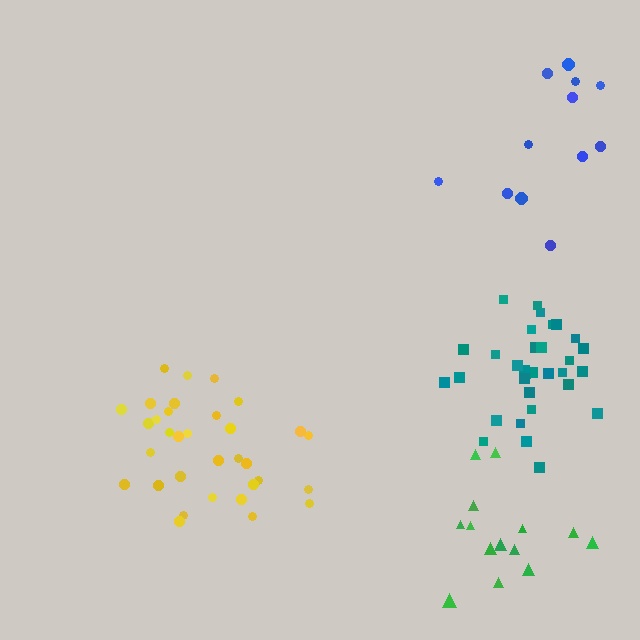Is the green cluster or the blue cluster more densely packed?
Green.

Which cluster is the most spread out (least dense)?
Blue.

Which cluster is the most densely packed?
Teal.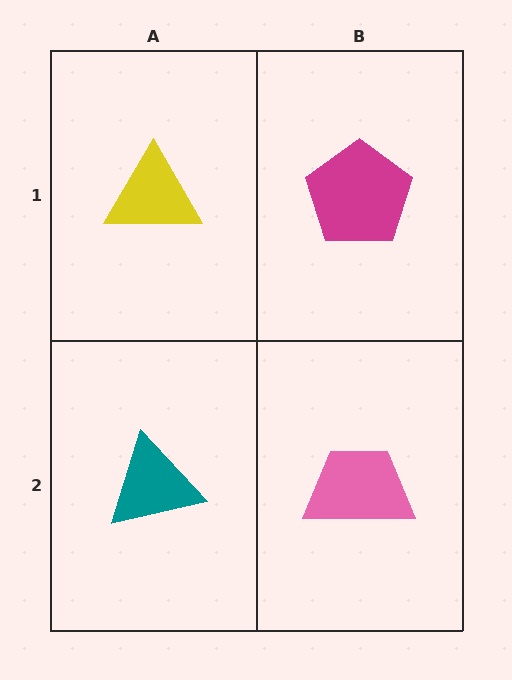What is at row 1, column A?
A yellow triangle.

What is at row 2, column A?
A teal triangle.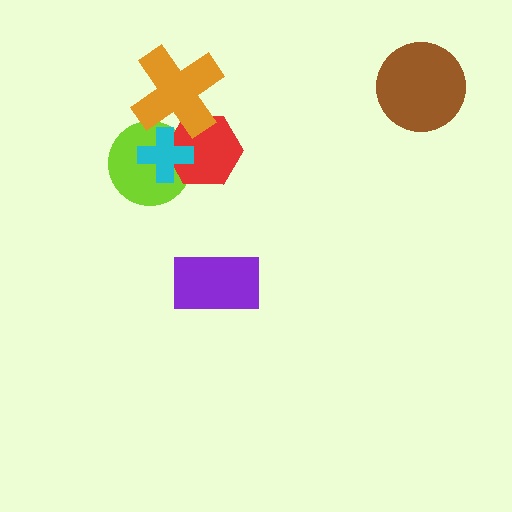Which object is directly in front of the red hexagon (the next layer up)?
The cyan cross is directly in front of the red hexagon.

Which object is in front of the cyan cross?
The orange cross is in front of the cyan cross.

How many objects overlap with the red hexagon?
3 objects overlap with the red hexagon.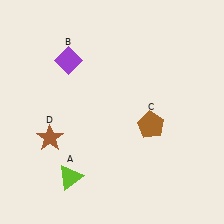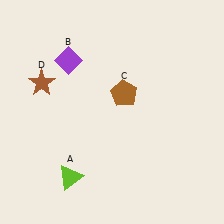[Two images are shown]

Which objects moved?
The objects that moved are: the brown pentagon (C), the brown star (D).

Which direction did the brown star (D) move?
The brown star (D) moved up.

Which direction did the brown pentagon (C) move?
The brown pentagon (C) moved up.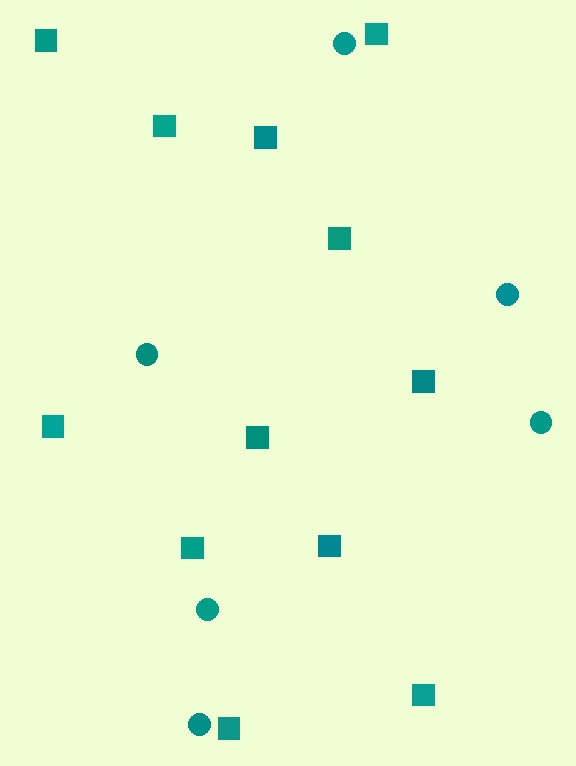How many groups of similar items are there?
There are 2 groups: one group of squares (12) and one group of circles (6).